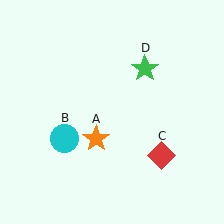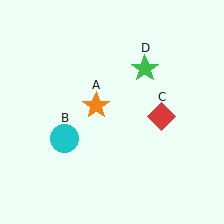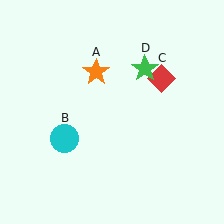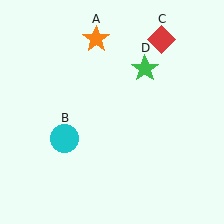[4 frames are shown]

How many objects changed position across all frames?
2 objects changed position: orange star (object A), red diamond (object C).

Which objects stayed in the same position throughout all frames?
Cyan circle (object B) and green star (object D) remained stationary.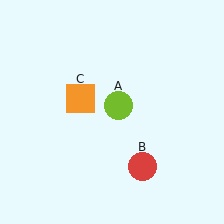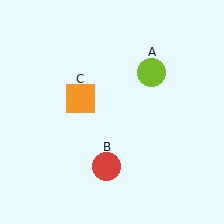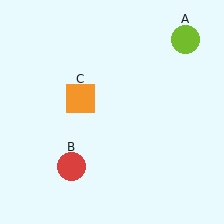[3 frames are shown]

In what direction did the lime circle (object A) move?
The lime circle (object A) moved up and to the right.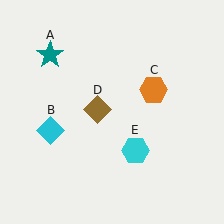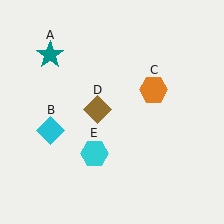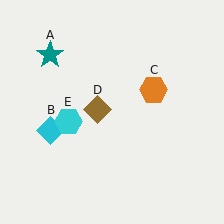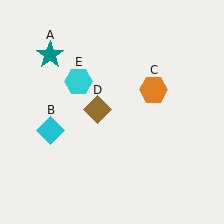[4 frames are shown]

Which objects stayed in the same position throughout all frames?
Teal star (object A) and cyan diamond (object B) and orange hexagon (object C) and brown diamond (object D) remained stationary.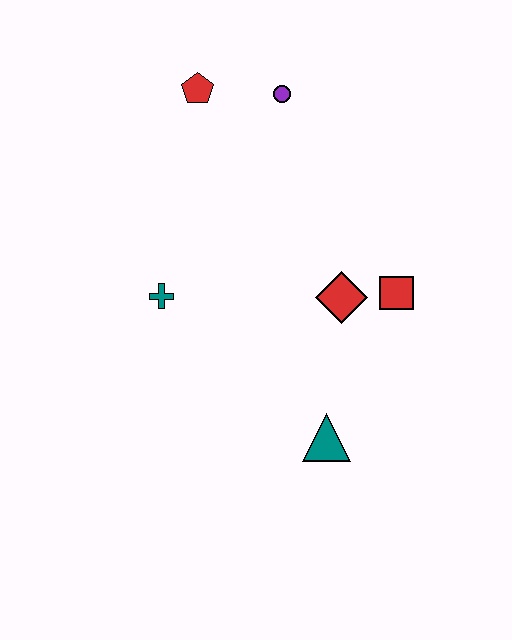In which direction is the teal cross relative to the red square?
The teal cross is to the left of the red square.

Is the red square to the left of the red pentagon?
No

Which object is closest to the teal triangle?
The red diamond is closest to the teal triangle.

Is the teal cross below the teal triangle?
No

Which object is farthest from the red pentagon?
The teal triangle is farthest from the red pentagon.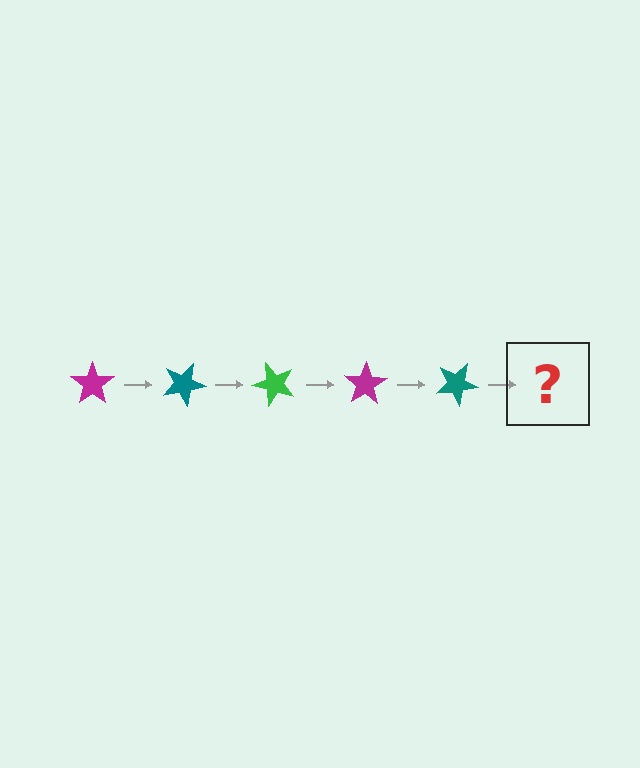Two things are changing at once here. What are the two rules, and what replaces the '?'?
The two rules are that it rotates 25 degrees each step and the color cycles through magenta, teal, and green. The '?' should be a green star, rotated 125 degrees from the start.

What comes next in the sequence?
The next element should be a green star, rotated 125 degrees from the start.